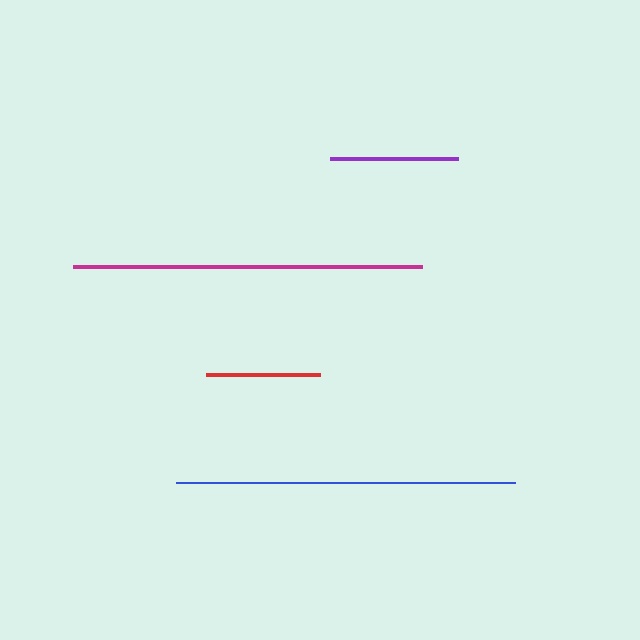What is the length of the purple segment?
The purple segment is approximately 128 pixels long.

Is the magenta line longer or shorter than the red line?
The magenta line is longer than the red line.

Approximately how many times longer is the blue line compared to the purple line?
The blue line is approximately 2.7 times the length of the purple line.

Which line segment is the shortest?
The red line is the shortest at approximately 114 pixels.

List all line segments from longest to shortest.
From longest to shortest: magenta, blue, purple, red.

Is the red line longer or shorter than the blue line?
The blue line is longer than the red line.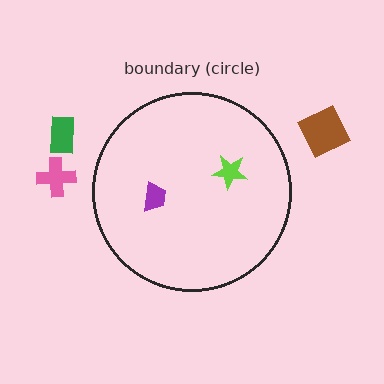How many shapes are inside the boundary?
2 inside, 3 outside.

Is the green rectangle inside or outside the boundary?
Outside.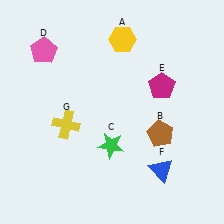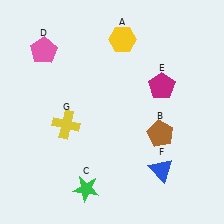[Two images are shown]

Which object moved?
The green star (C) moved down.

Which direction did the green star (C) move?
The green star (C) moved down.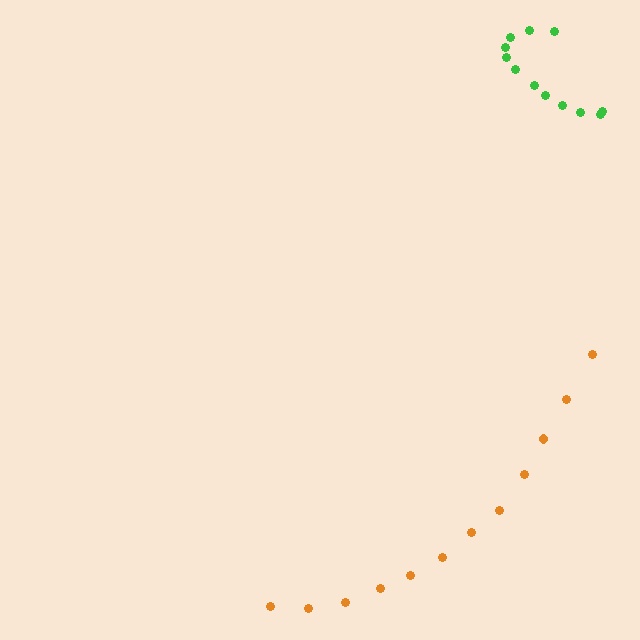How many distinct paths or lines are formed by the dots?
There are 2 distinct paths.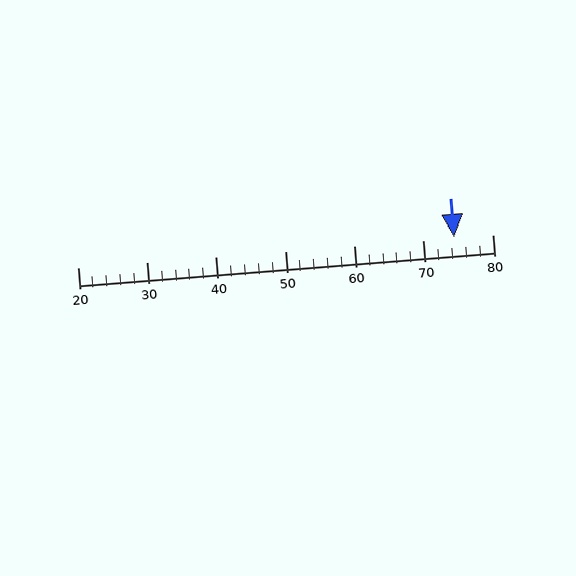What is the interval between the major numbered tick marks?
The major tick marks are spaced 10 units apart.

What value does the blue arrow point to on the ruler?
The blue arrow points to approximately 74.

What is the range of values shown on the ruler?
The ruler shows values from 20 to 80.